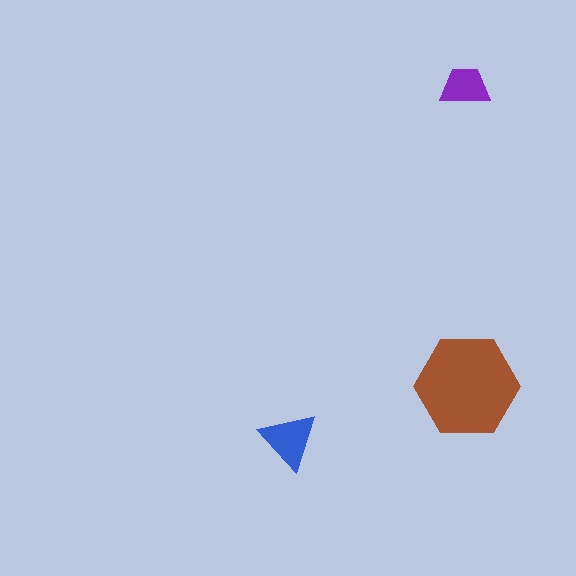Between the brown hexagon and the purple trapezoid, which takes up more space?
The brown hexagon.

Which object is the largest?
The brown hexagon.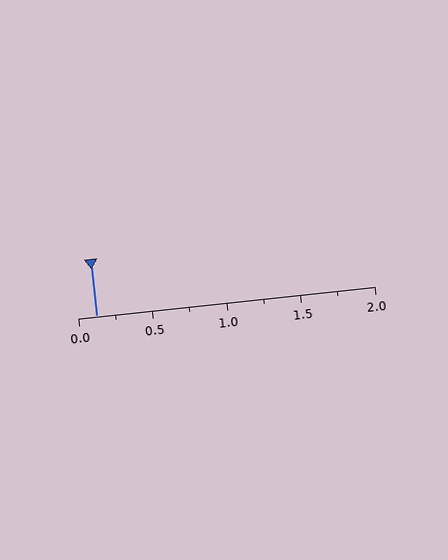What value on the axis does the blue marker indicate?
The marker indicates approximately 0.12.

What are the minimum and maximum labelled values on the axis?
The axis runs from 0.0 to 2.0.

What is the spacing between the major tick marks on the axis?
The major ticks are spaced 0.5 apart.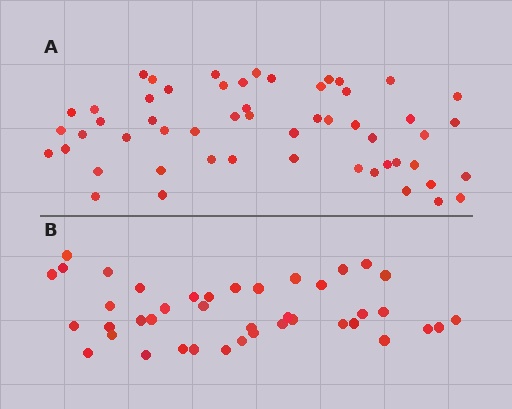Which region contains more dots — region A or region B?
Region A (the top region) has more dots.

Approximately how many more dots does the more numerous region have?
Region A has approximately 15 more dots than region B.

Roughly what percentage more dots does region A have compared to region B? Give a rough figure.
About 30% more.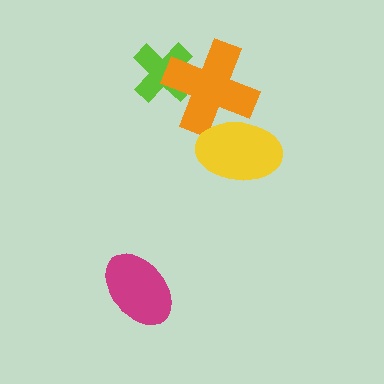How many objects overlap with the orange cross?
2 objects overlap with the orange cross.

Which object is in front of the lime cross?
The orange cross is in front of the lime cross.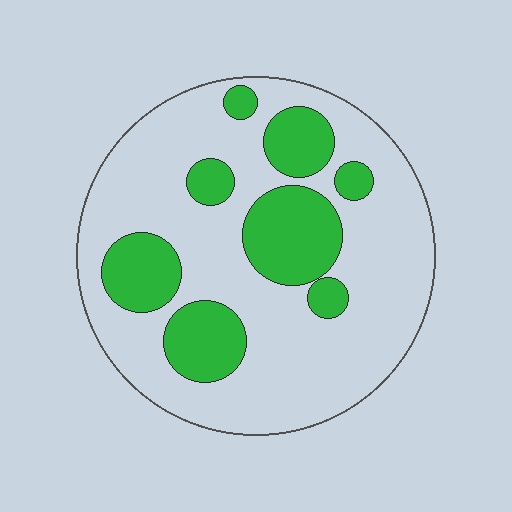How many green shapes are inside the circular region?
8.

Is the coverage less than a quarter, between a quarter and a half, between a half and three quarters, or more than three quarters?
Between a quarter and a half.